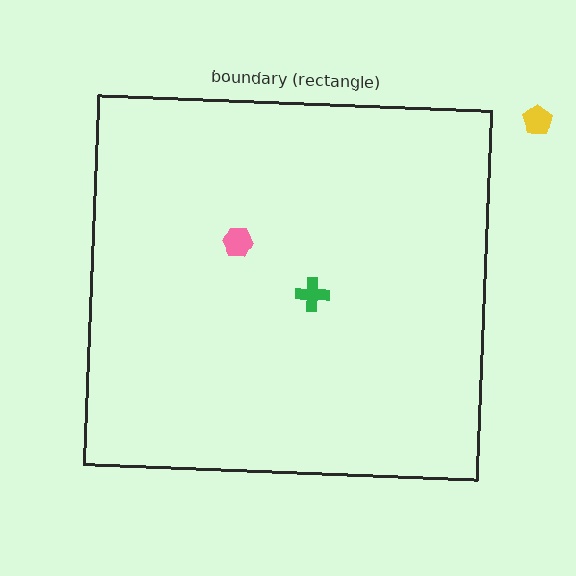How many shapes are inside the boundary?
2 inside, 1 outside.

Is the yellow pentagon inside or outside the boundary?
Outside.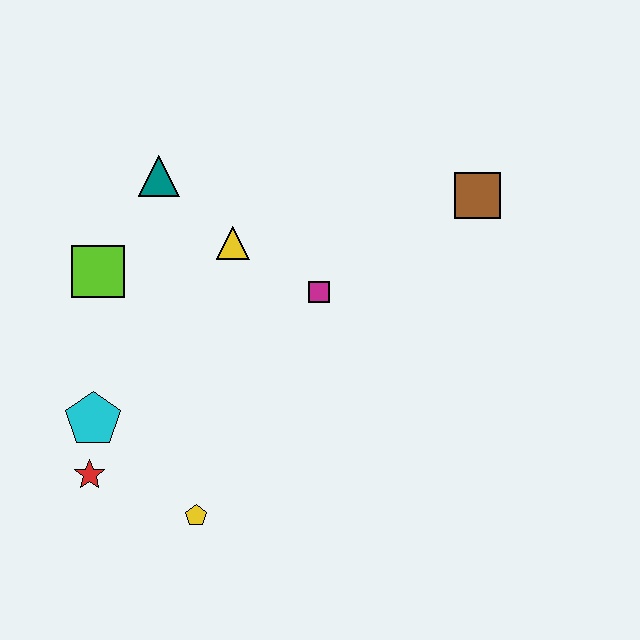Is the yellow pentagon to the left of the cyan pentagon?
No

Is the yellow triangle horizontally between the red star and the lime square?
No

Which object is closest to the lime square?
The teal triangle is closest to the lime square.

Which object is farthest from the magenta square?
The red star is farthest from the magenta square.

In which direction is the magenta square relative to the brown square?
The magenta square is to the left of the brown square.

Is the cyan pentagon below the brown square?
Yes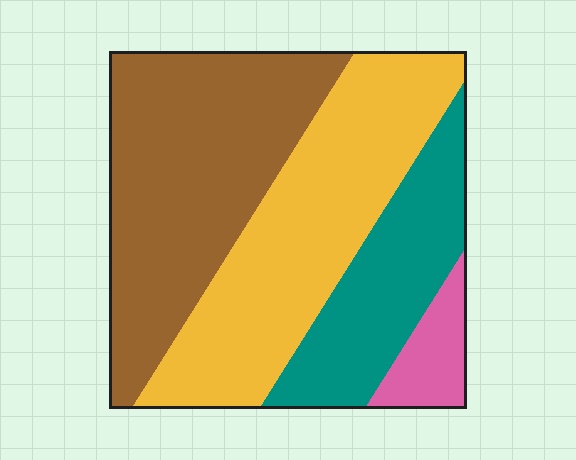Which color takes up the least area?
Pink, at roughly 5%.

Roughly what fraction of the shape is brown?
Brown takes up about three eighths (3/8) of the shape.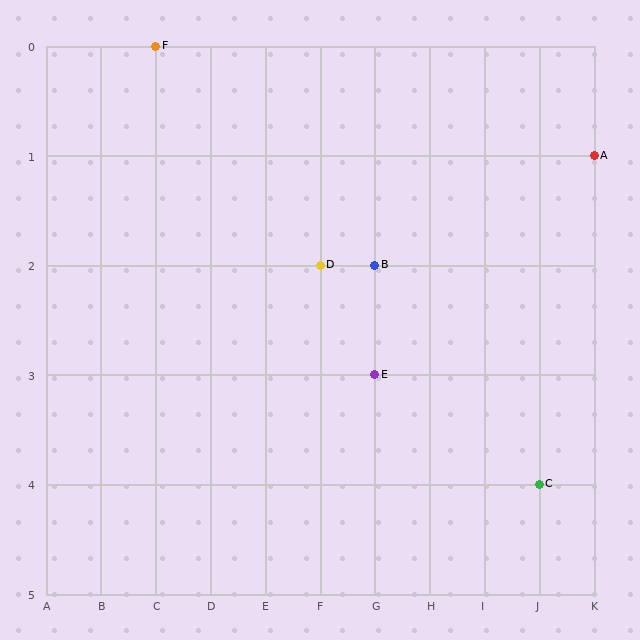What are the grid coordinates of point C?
Point C is at grid coordinates (J, 4).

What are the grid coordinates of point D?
Point D is at grid coordinates (F, 2).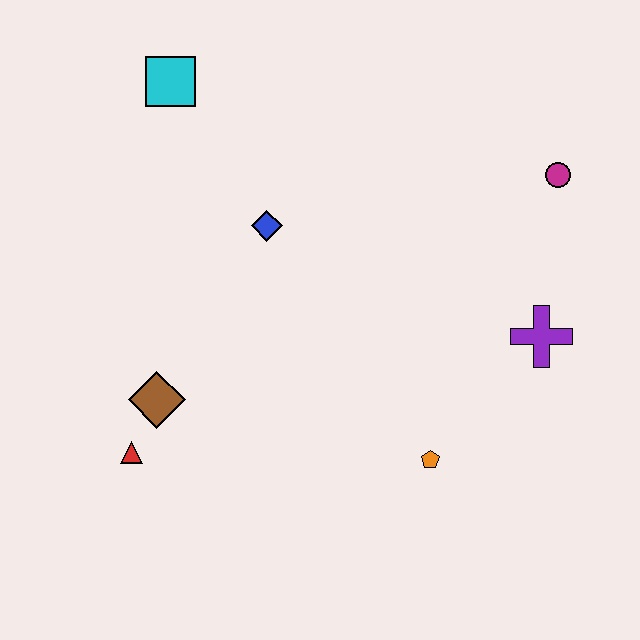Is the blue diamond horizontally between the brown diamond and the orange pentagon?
Yes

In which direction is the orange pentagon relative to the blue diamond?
The orange pentagon is below the blue diamond.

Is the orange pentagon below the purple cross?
Yes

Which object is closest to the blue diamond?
The cyan square is closest to the blue diamond.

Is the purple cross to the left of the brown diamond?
No